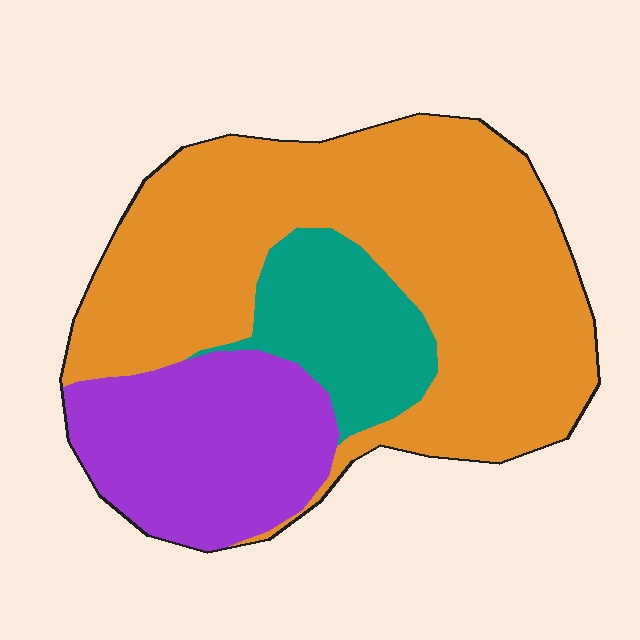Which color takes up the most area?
Orange, at roughly 60%.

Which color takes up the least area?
Teal, at roughly 15%.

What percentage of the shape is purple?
Purple takes up about one quarter (1/4) of the shape.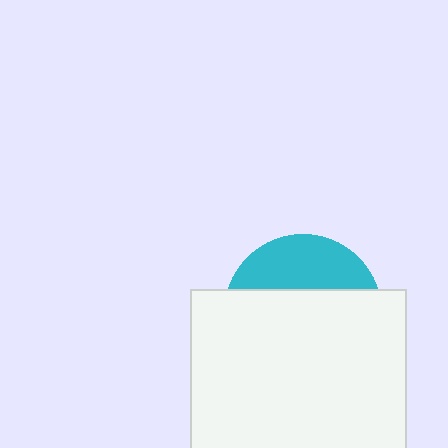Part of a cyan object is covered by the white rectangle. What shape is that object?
It is a circle.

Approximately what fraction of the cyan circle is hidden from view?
Roughly 69% of the cyan circle is hidden behind the white rectangle.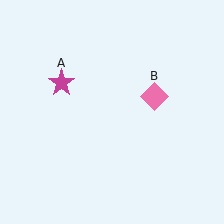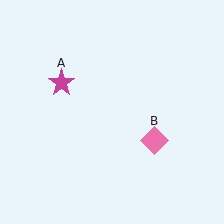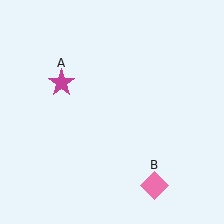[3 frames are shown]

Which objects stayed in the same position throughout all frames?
Magenta star (object A) remained stationary.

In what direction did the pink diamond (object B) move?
The pink diamond (object B) moved down.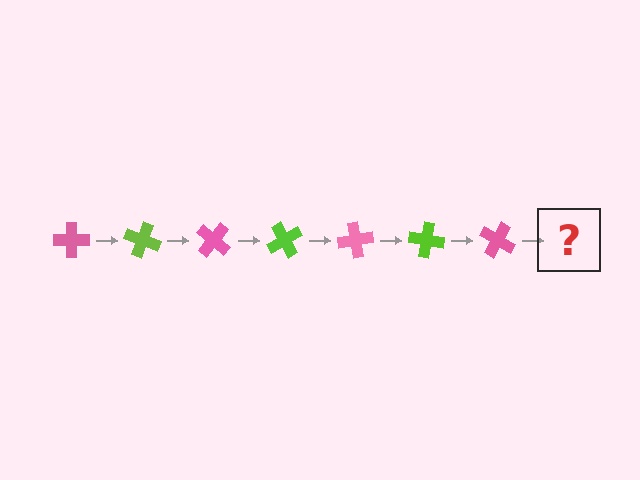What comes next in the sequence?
The next element should be a lime cross, rotated 140 degrees from the start.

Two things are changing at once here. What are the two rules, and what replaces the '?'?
The two rules are that it rotates 20 degrees each step and the color cycles through pink and lime. The '?' should be a lime cross, rotated 140 degrees from the start.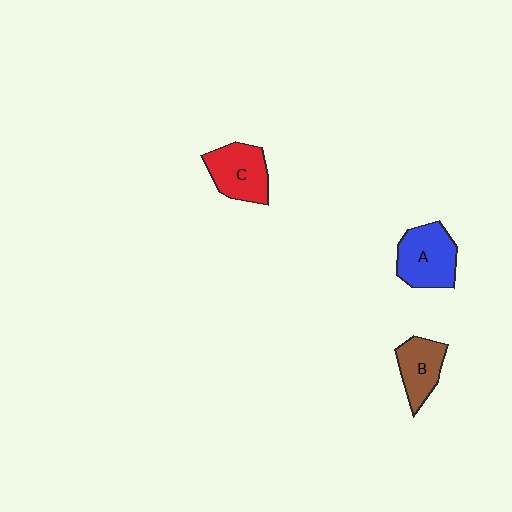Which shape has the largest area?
Shape A (blue).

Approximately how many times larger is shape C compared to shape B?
Approximately 1.2 times.